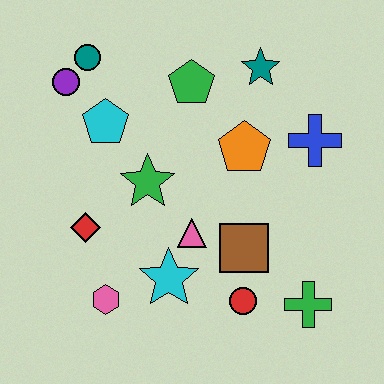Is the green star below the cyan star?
No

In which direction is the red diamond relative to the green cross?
The red diamond is to the left of the green cross.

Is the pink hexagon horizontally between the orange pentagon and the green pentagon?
No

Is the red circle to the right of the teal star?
No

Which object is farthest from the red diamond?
The blue cross is farthest from the red diamond.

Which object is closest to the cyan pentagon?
The purple circle is closest to the cyan pentagon.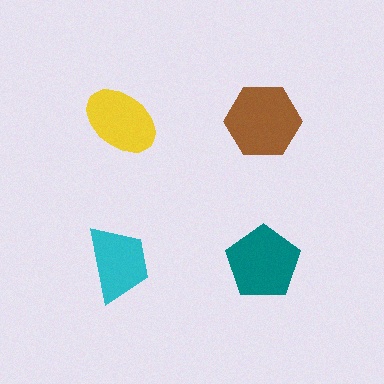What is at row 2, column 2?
A teal pentagon.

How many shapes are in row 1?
2 shapes.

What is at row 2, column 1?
A cyan trapezoid.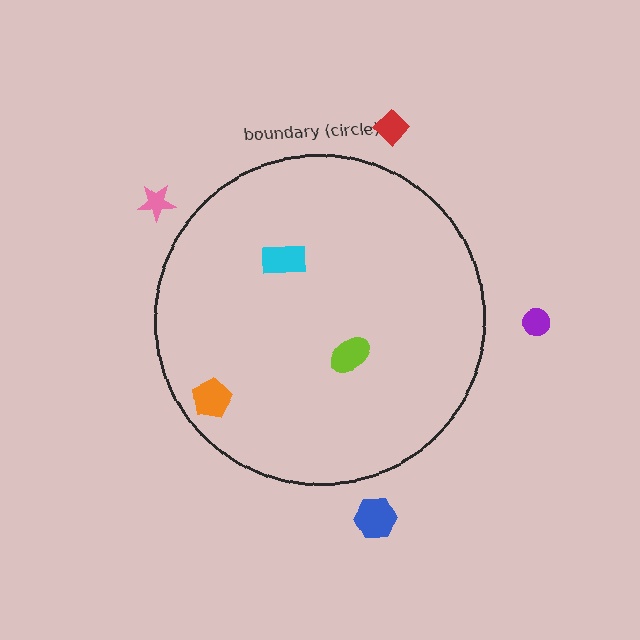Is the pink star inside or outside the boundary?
Outside.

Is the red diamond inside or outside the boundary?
Outside.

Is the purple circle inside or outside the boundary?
Outside.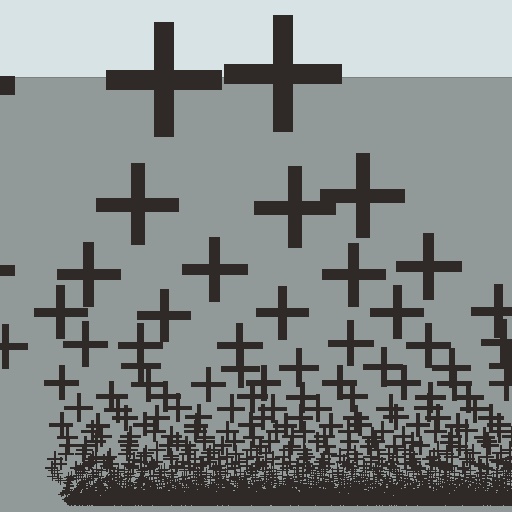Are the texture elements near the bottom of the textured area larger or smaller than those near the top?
Smaller. The gradient is inverted — elements near the bottom are smaller and denser.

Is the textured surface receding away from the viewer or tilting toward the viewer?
The surface appears to tilt toward the viewer. Texture elements get larger and sparser toward the top.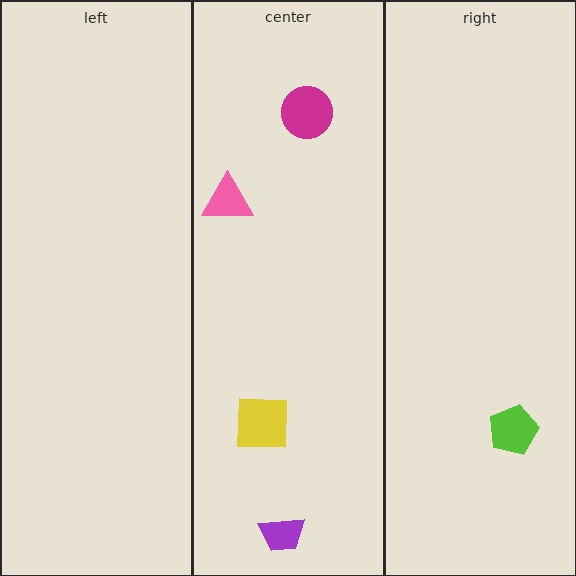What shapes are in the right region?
The lime pentagon.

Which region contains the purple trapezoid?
The center region.